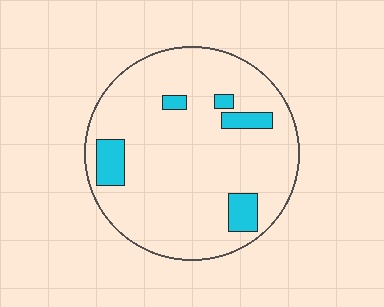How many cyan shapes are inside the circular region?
5.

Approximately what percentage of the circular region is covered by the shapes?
Approximately 10%.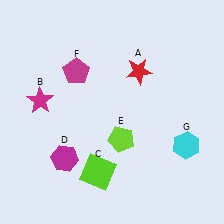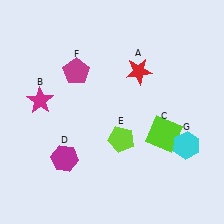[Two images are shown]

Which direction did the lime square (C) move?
The lime square (C) moved right.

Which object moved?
The lime square (C) moved right.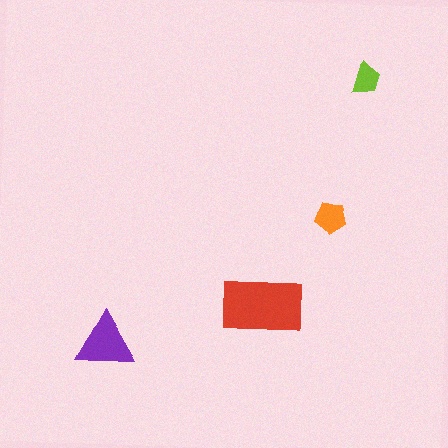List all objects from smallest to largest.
The lime trapezoid, the orange pentagon, the purple triangle, the red rectangle.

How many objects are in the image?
There are 4 objects in the image.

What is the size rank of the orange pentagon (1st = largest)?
3rd.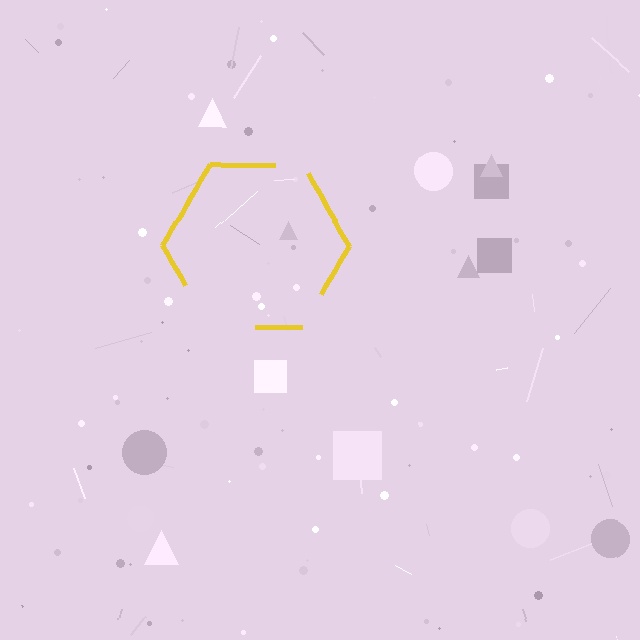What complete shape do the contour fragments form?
The contour fragments form a hexagon.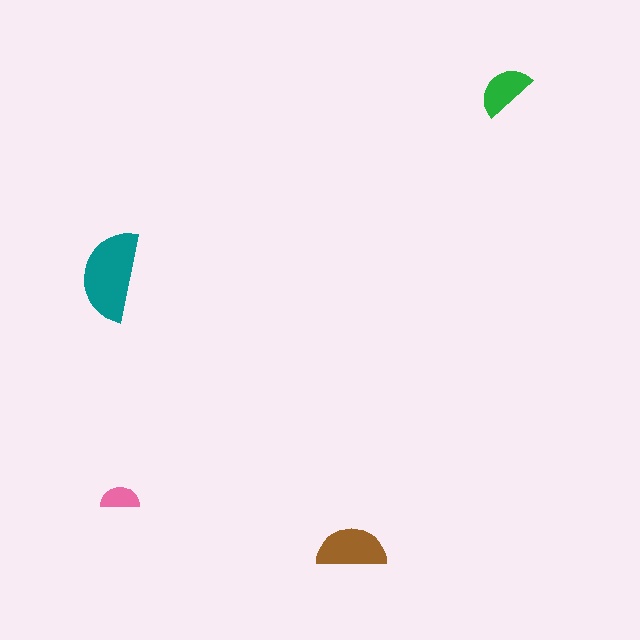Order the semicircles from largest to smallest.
the teal one, the brown one, the green one, the pink one.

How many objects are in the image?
There are 4 objects in the image.